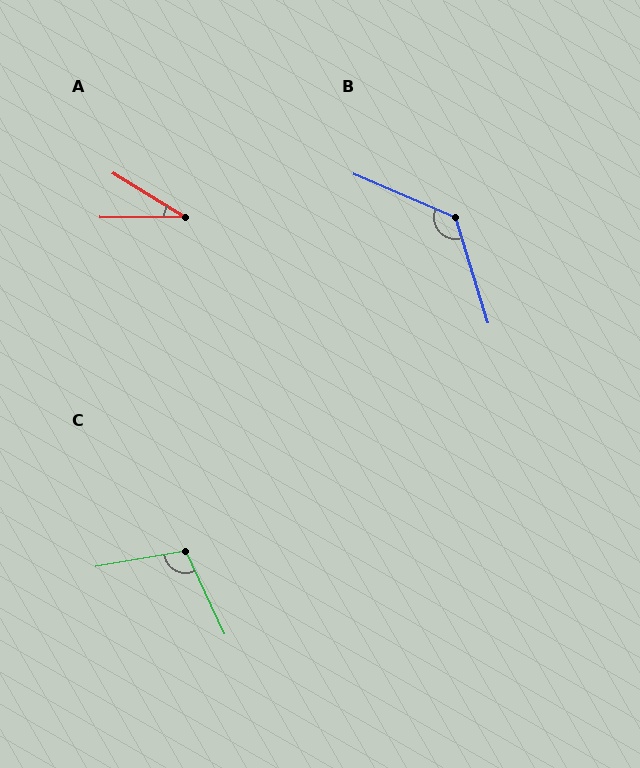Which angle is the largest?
B, at approximately 130 degrees.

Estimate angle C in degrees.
Approximately 105 degrees.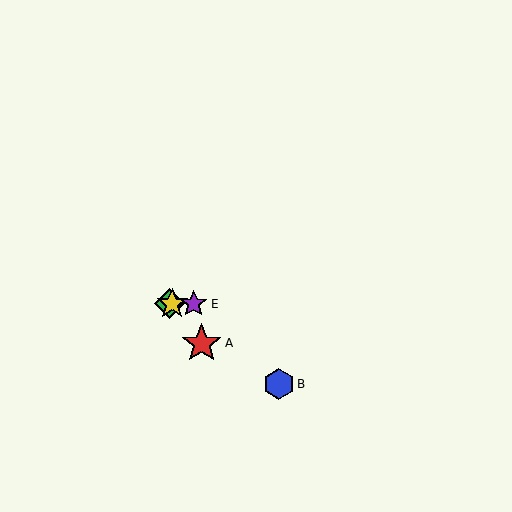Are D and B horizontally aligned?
No, D is at y≈304 and B is at y≈384.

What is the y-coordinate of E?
Object E is at y≈304.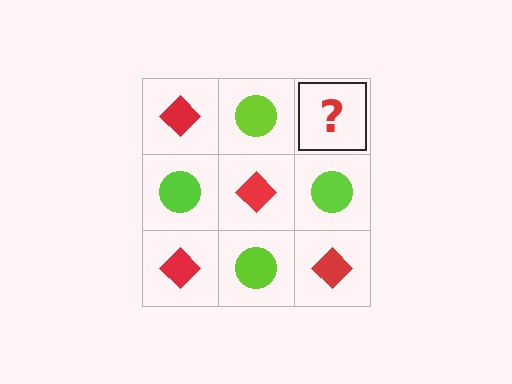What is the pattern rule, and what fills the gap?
The rule is that it alternates red diamond and lime circle in a checkerboard pattern. The gap should be filled with a red diamond.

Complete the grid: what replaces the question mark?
The question mark should be replaced with a red diamond.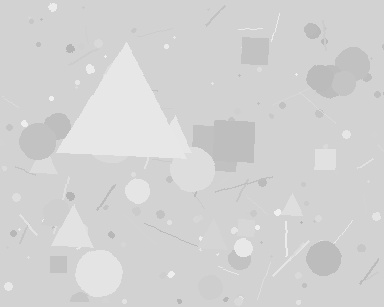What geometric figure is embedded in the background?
A triangle is embedded in the background.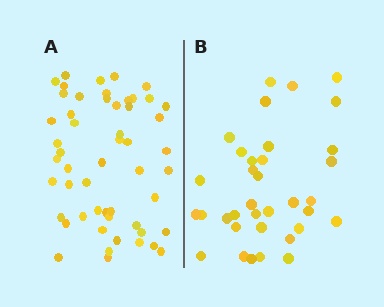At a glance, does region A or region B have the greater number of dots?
Region A (the left region) has more dots.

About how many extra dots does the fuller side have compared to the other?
Region A has approximately 20 more dots than region B.